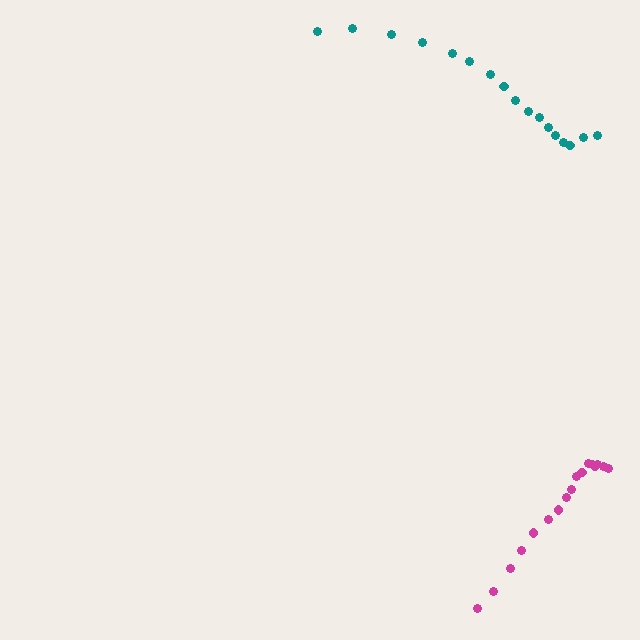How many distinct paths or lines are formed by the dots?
There are 2 distinct paths.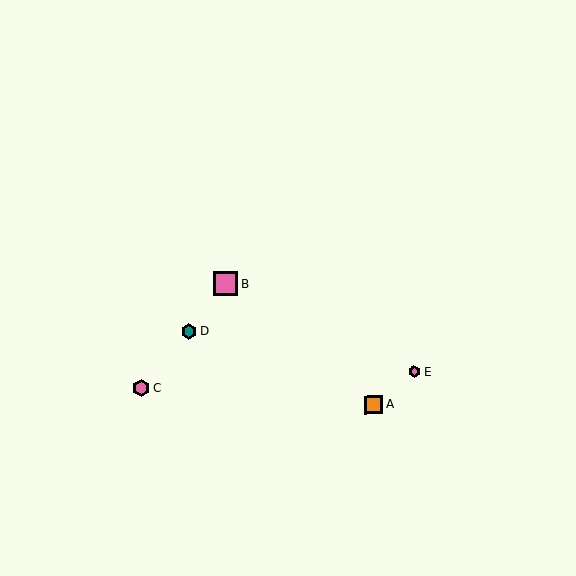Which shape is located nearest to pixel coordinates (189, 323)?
The teal hexagon (labeled D) at (189, 331) is nearest to that location.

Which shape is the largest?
The pink square (labeled B) is the largest.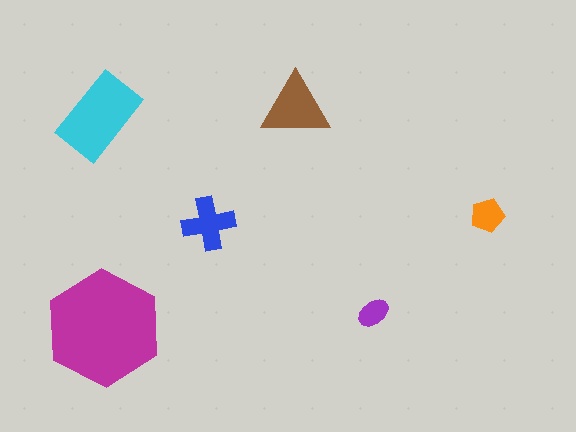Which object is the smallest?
The purple ellipse.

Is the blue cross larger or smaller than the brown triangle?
Smaller.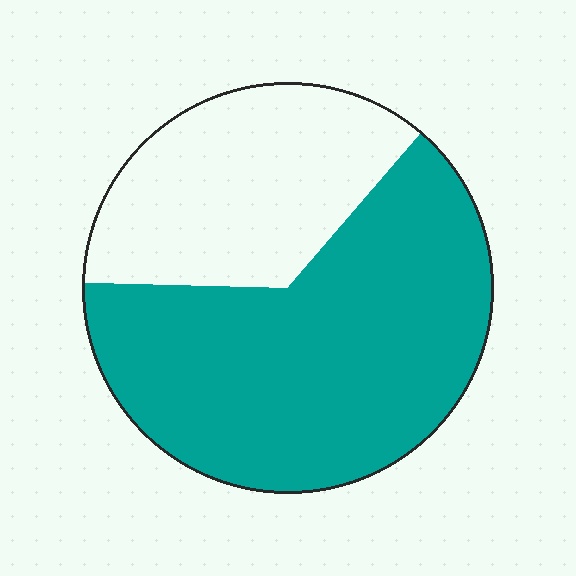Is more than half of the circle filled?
Yes.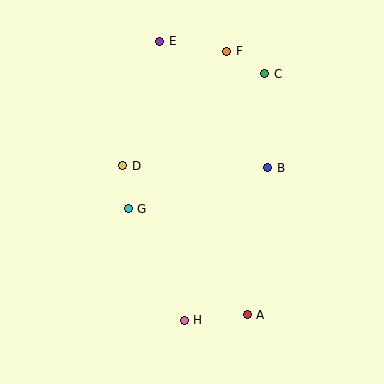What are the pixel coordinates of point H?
Point H is at (184, 320).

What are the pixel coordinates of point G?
Point G is at (128, 209).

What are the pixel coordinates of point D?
Point D is at (123, 166).